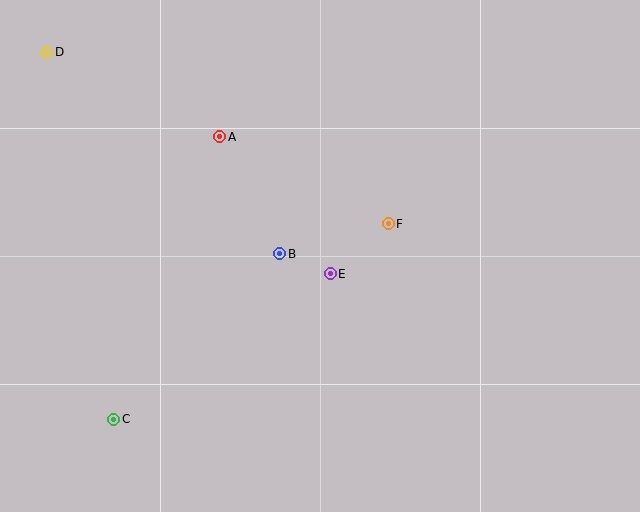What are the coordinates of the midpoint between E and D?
The midpoint between E and D is at (188, 163).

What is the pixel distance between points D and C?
The distance between D and C is 373 pixels.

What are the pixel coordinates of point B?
Point B is at (280, 254).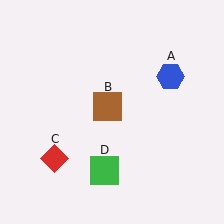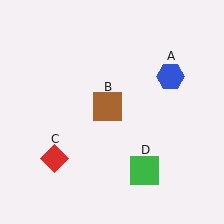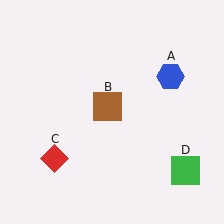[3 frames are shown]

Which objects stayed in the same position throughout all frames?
Blue hexagon (object A) and brown square (object B) and red diamond (object C) remained stationary.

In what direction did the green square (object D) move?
The green square (object D) moved right.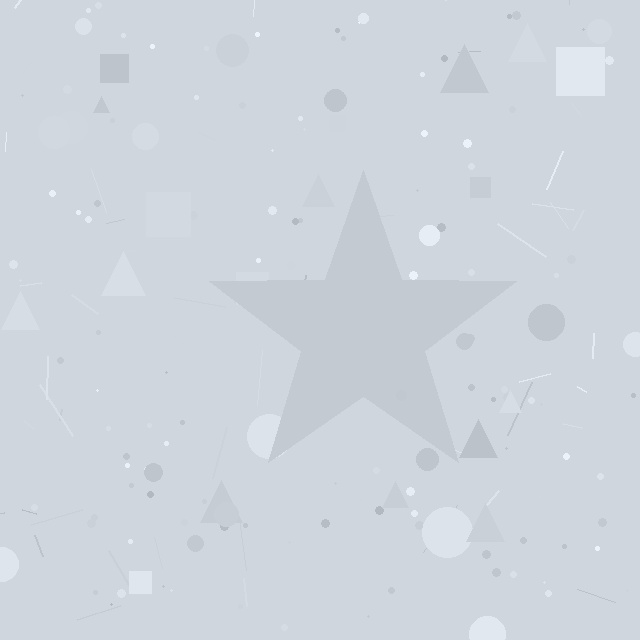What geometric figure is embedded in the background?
A star is embedded in the background.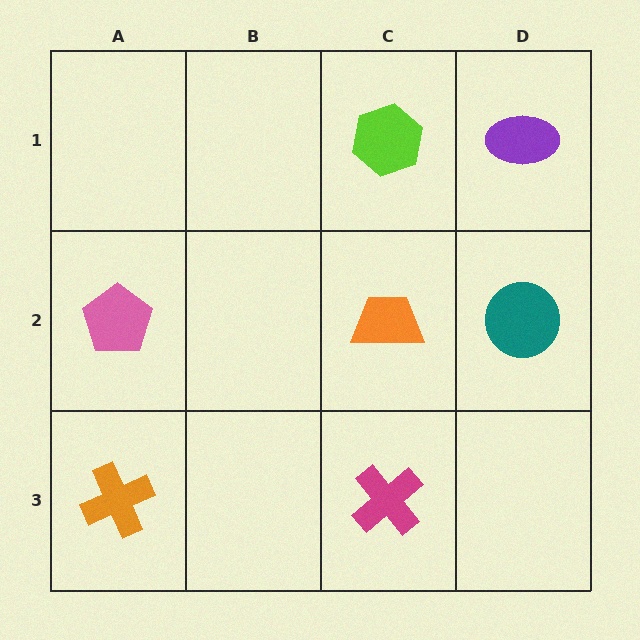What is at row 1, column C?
A lime hexagon.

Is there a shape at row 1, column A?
No, that cell is empty.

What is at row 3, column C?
A magenta cross.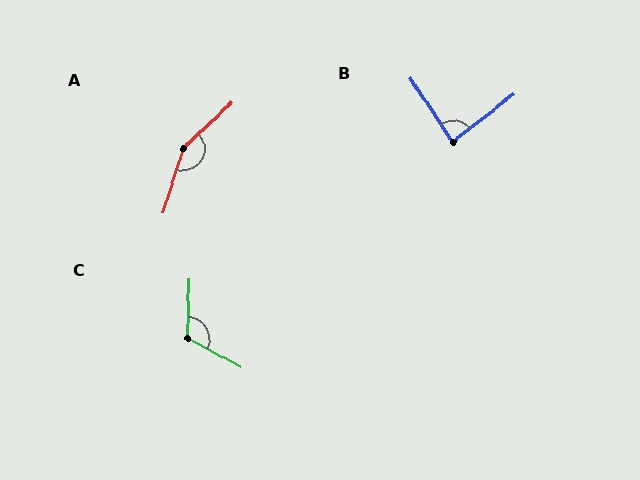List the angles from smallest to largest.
B (86°), C (117°), A (151°).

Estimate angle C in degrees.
Approximately 117 degrees.